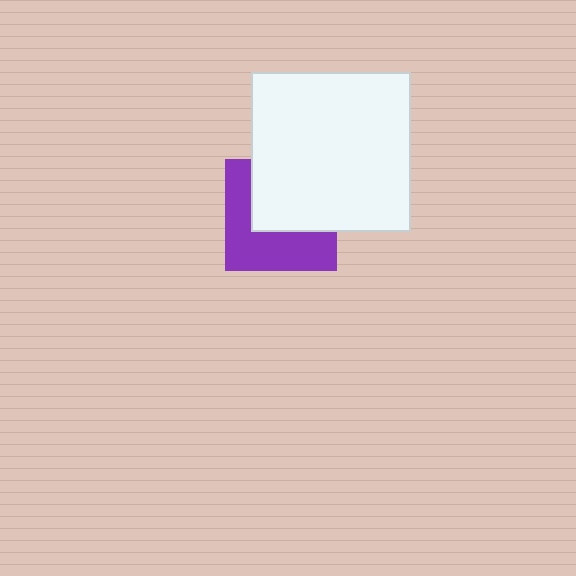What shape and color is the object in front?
The object in front is a white square.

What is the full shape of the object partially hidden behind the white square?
The partially hidden object is a purple square.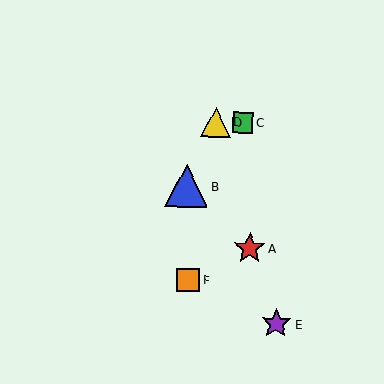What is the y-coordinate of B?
Object B is at y≈186.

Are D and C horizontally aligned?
Yes, both are at y≈122.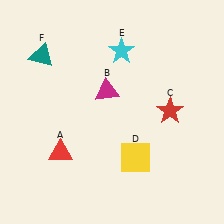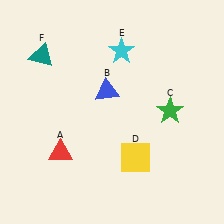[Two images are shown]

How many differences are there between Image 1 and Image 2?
There are 2 differences between the two images.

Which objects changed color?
B changed from magenta to blue. C changed from red to green.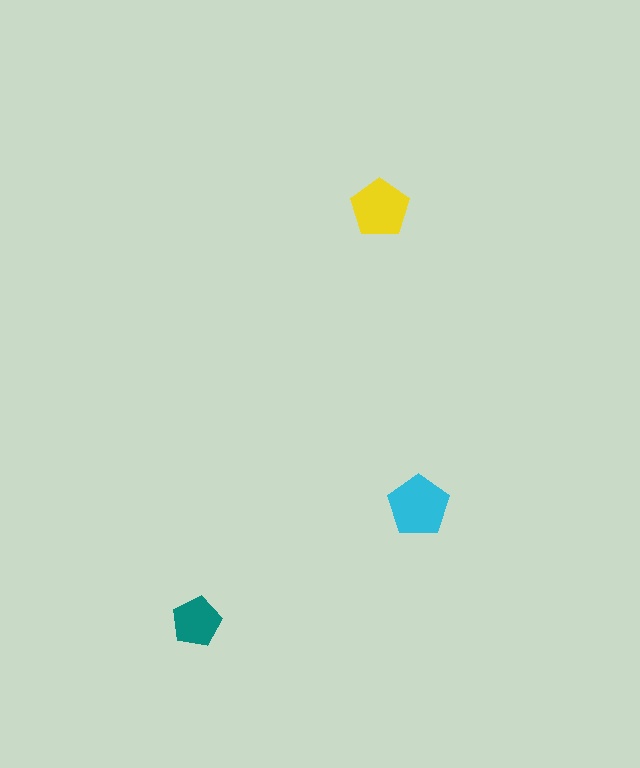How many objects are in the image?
There are 3 objects in the image.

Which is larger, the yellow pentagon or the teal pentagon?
The yellow one.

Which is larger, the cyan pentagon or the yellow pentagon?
The cyan one.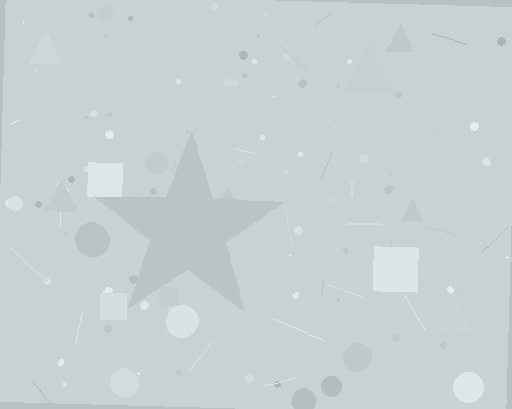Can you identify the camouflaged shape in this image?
The camouflaged shape is a star.